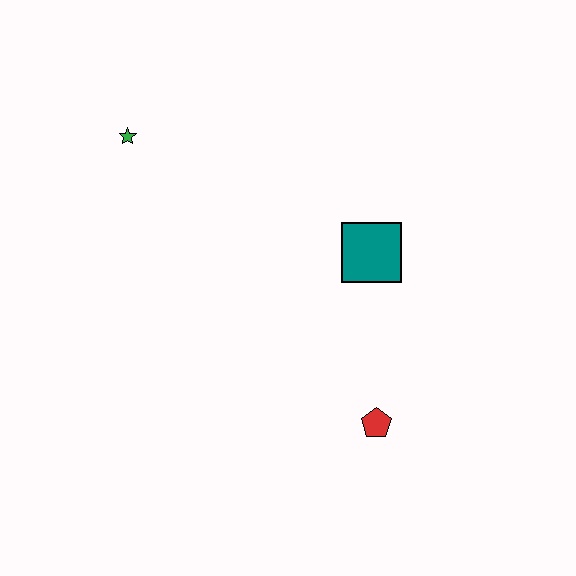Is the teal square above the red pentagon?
Yes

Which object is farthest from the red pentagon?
The green star is farthest from the red pentagon.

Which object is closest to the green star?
The teal square is closest to the green star.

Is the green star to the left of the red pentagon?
Yes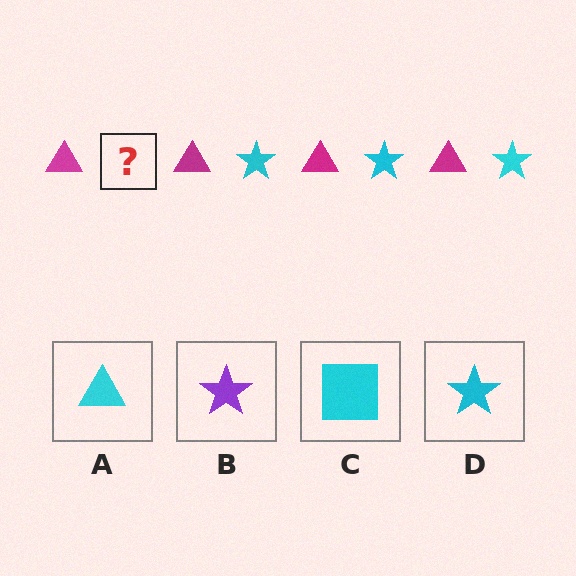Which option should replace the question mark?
Option D.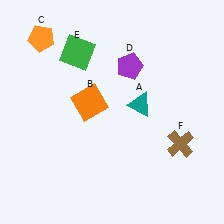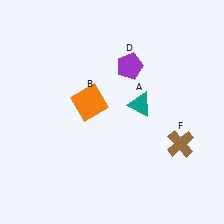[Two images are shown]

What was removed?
The green square (E), the orange pentagon (C) were removed in Image 2.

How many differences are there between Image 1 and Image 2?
There are 2 differences between the two images.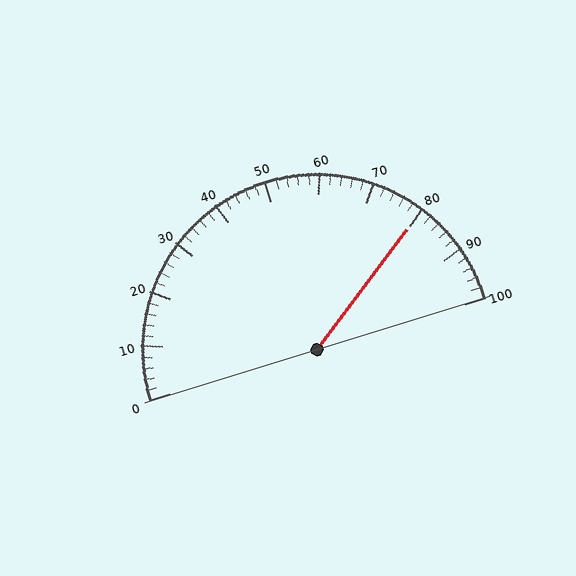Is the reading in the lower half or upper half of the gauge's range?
The reading is in the upper half of the range (0 to 100).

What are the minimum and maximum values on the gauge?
The gauge ranges from 0 to 100.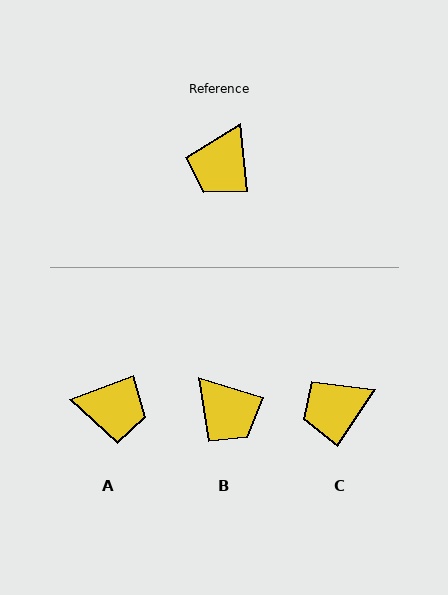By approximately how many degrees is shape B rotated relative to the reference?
Approximately 67 degrees counter-clockwise.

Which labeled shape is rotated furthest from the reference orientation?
A, about 105 degrees away.